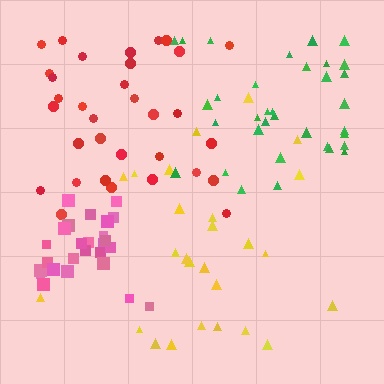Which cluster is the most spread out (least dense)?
Yellow.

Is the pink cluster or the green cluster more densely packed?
Pink.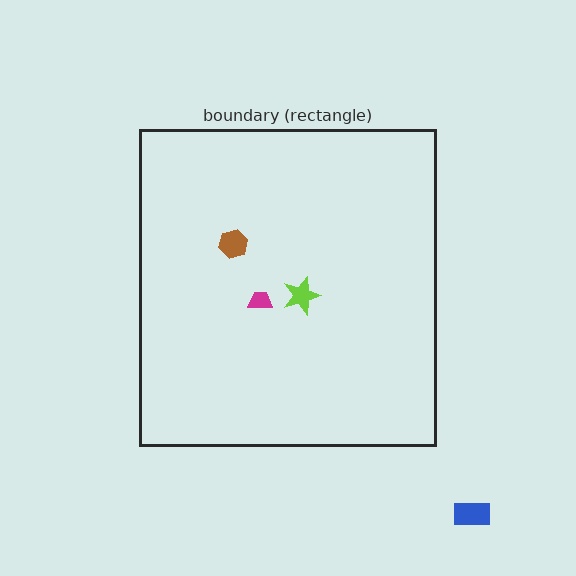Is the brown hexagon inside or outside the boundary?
Inside.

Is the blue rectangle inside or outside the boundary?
Outside.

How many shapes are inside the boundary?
3 inside, 1 outside.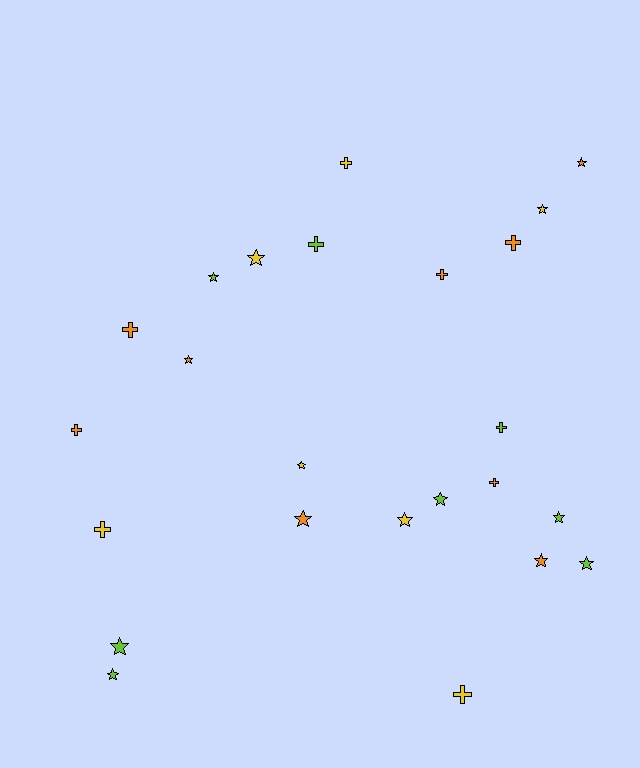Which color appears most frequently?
Orange, with 9 objects.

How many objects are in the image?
There are 24 objects.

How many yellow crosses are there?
There are 3 yellow crosses.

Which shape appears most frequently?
Star, with 14 objects.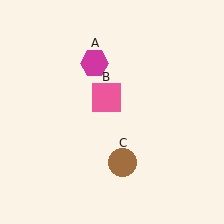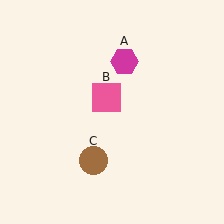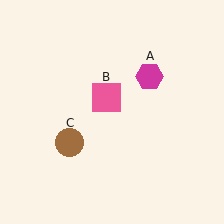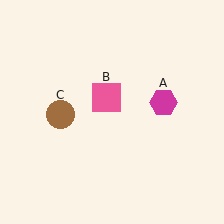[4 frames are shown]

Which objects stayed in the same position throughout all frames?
Pink square (object B) remained stationary.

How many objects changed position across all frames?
2 objects changed position: magenta hexagon (object A), brown circle (object C).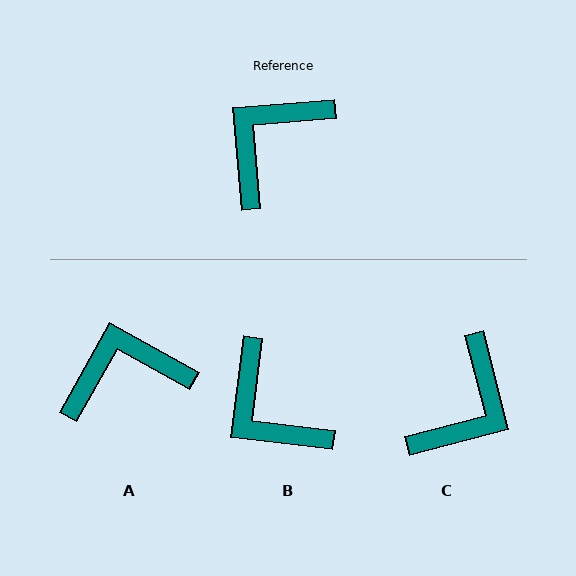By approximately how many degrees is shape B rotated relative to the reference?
Approximately 78 degrees counter-clockwise.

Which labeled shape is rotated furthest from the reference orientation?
C, about 171 degrees away.